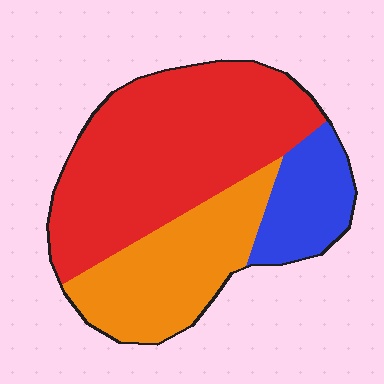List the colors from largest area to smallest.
From largest to smallest: red, orange, blue.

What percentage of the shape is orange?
Orange takes up between a quarter and a half of the shape.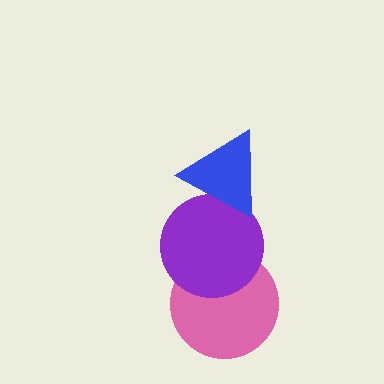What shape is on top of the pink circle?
The purple circle is on top of the pink circle.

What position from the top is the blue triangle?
The blue triangle is 1st from the top.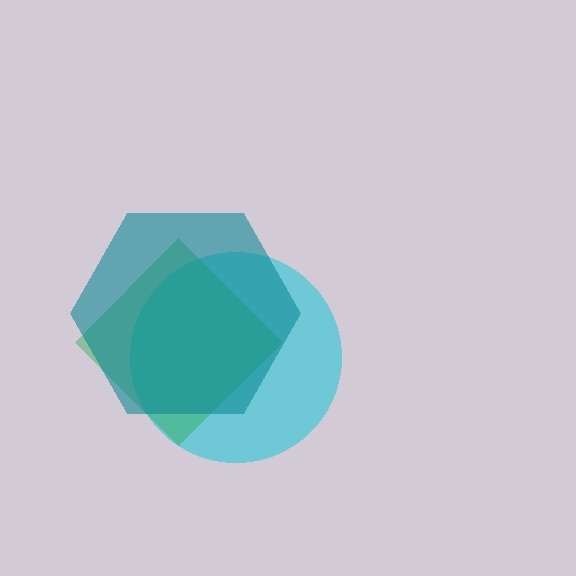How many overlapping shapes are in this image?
There are 3 overlapping shapes in the image.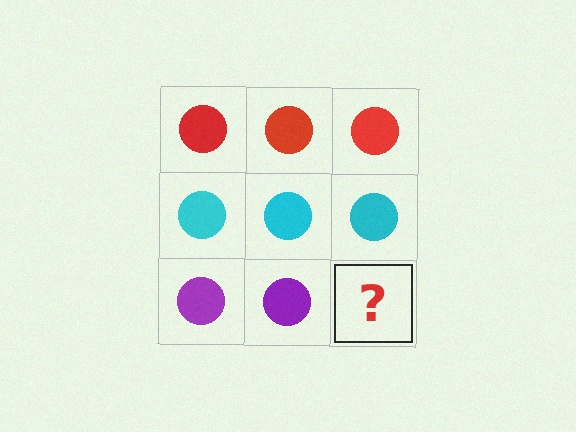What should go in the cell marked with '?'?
The missing cell should contain a purple circle.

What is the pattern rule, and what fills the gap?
The rule is that each row has a consistent color. The gap should be filled with a purple circle.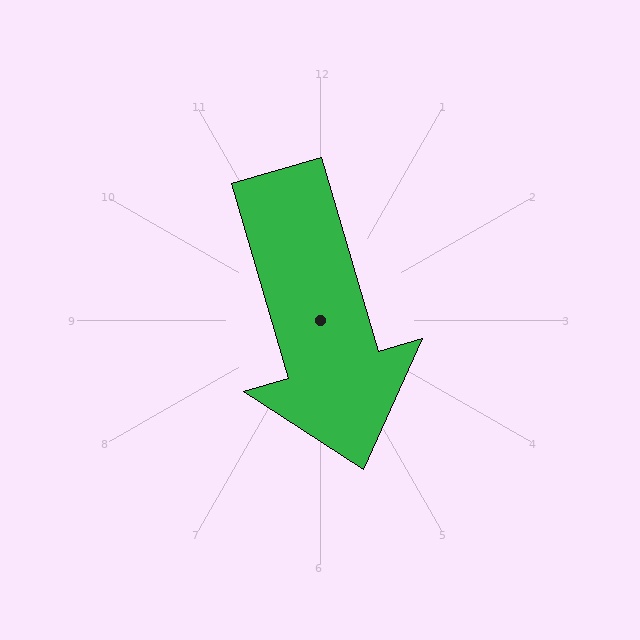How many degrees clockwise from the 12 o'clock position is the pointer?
Approximately 164 degrees.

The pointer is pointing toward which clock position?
Roughly 5 o'clock.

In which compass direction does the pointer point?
South.